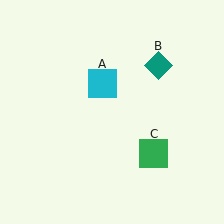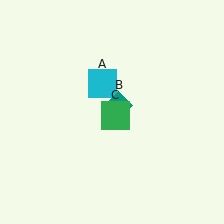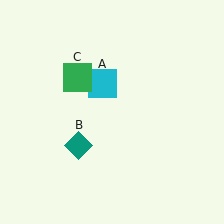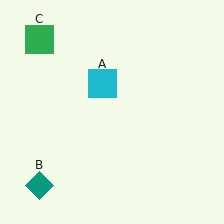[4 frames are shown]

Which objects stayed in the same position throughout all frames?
Cyan square (object A) remained stationary.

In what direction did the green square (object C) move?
The green square (object C) moved up and to the left.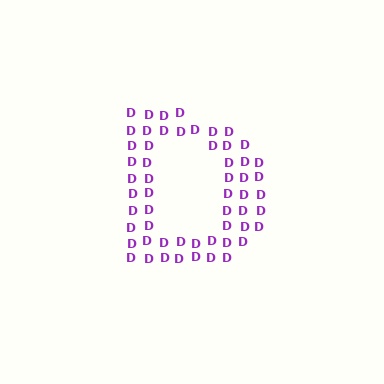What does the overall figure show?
The overall figure shows the letter D.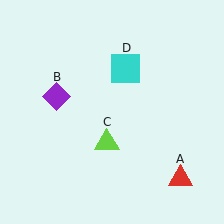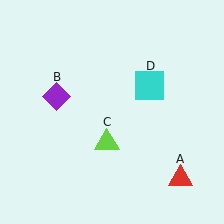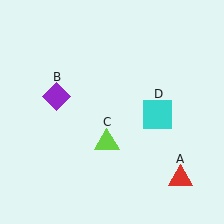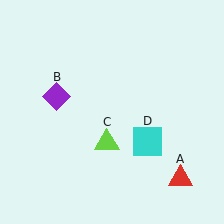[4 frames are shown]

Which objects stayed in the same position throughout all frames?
Red triangle (object A) and purple diamond (object B) and lime triangle (object C) remained stationary.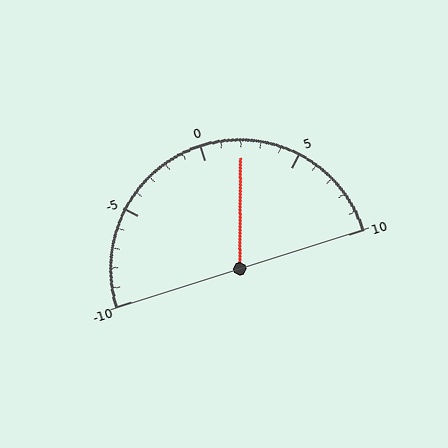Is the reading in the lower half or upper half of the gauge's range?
The reading is in the upper half of the range (-10 to 10).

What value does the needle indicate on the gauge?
The needle indicates approximately 2.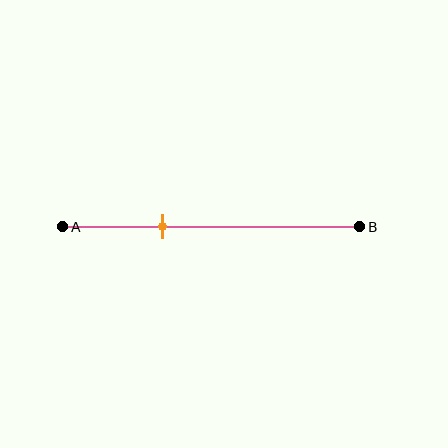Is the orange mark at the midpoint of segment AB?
No, the mark is at about 35% from A, not at the 50% midpoint.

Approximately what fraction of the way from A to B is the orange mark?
The orange mark is approximately 35% of the way from A to B.